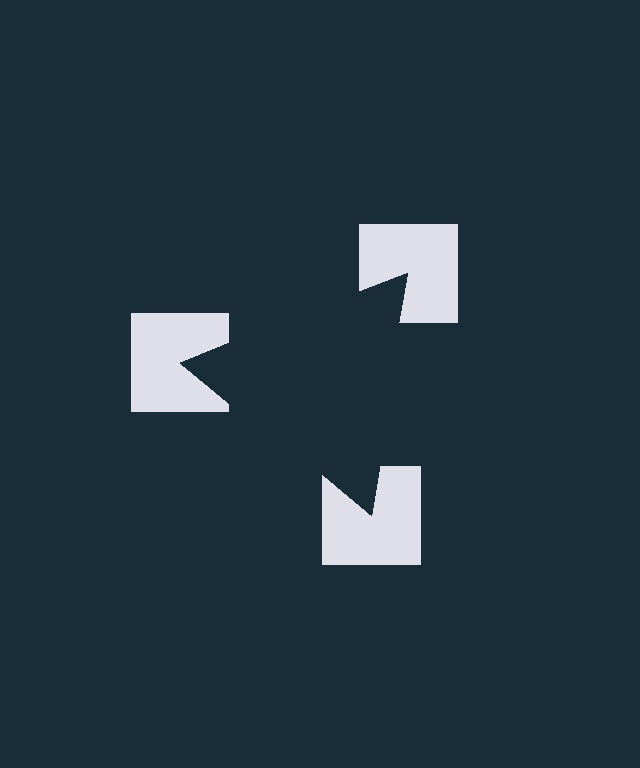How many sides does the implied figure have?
3 sides.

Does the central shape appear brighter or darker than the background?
It typically appears slightly darker than the background, even though no actual brightness change is drawn.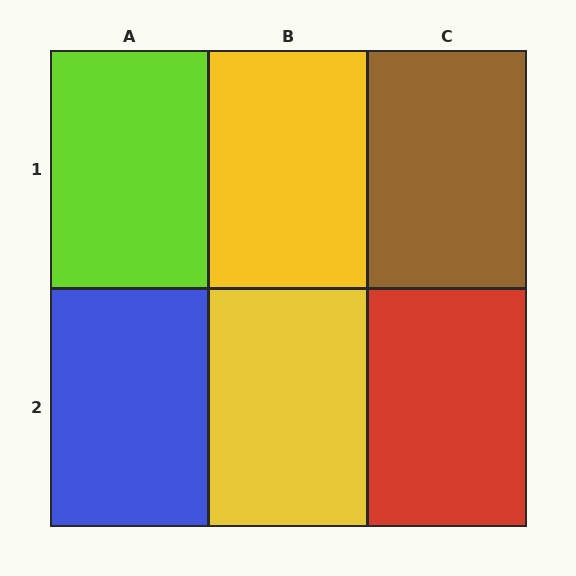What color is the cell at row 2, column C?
Red.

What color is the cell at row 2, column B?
Yellow.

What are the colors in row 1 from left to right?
Lime, yellow, brown.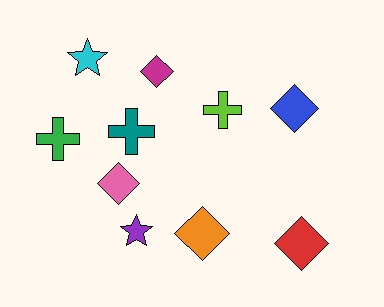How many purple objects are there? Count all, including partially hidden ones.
There is 1 purple object.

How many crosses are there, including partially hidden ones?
There are 3 crosses.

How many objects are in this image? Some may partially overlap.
There are 10 objects.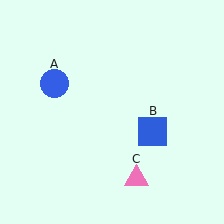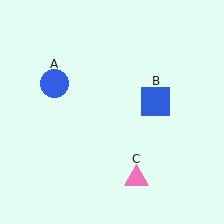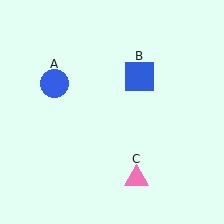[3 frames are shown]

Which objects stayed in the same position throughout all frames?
Blue circle (object A) and pink triangle (object C) remained stationary.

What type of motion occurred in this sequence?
The blue square (object B) rotated counterclockwise around the center of the scene.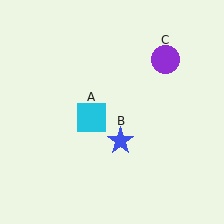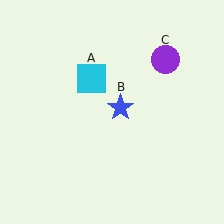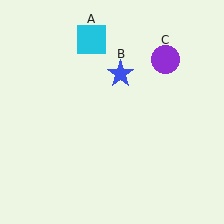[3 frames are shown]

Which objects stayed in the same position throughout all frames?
Purple circle (object C) remained stationary.